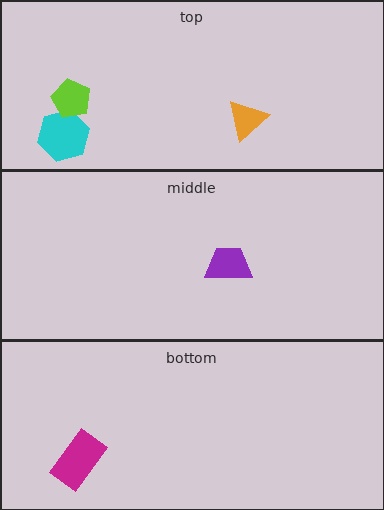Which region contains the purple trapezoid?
The middle region.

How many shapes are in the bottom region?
1.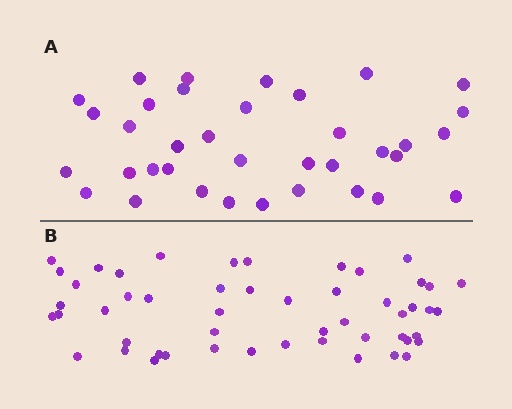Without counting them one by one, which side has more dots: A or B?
Region B (the bottom region) has more dots.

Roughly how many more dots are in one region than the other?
Region B has approximately 15 more dots than region A.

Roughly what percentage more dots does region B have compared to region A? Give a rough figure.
About 40% more.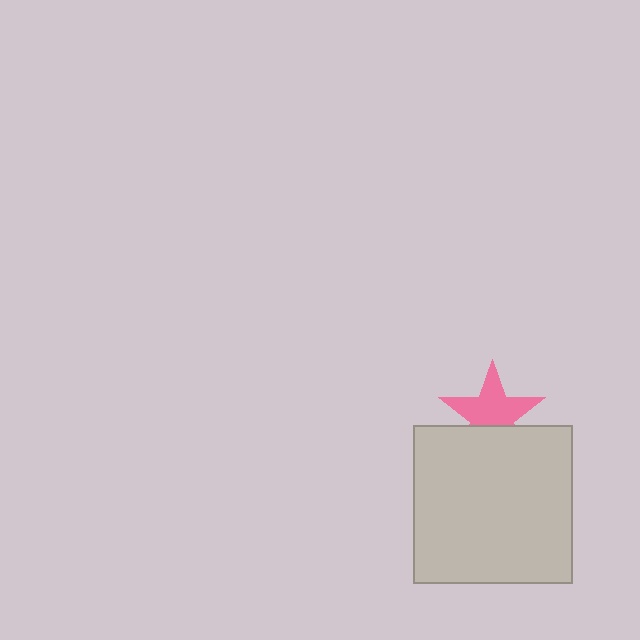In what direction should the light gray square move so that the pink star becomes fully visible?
The light gray square should move down. That is the shortest direction to clear the overlap and leave the pink star fully visible.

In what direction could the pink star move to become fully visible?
The pink star could move up. That would shift it out from behind the light gray square entirely.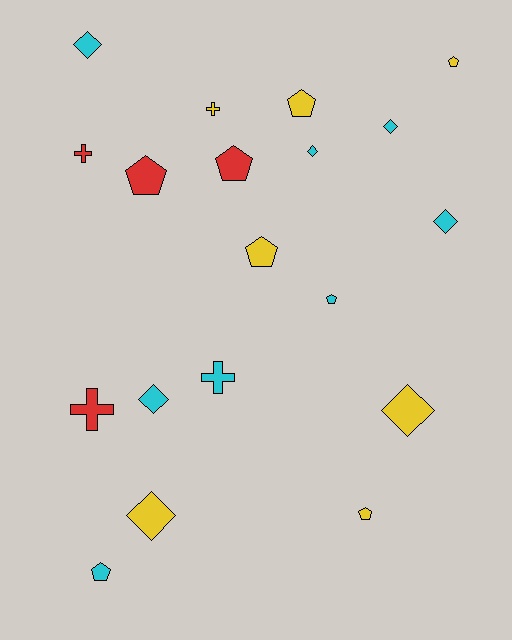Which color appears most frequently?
Cyan, with 8 objects.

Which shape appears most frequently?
Pentagon, with 8 objects.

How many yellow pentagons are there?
There are 4 yellow pentagons.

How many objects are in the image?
There are 19 objects.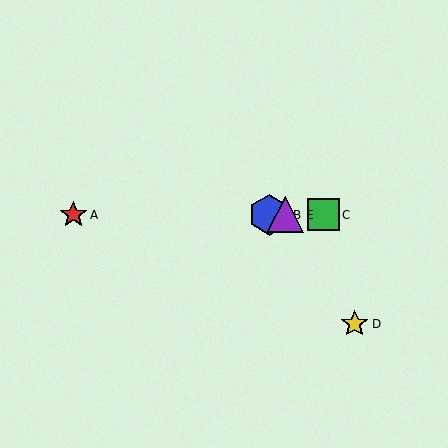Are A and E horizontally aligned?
Yes, both are at y≈215.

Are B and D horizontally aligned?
No, B is at y≈215 and D is at y≈324.